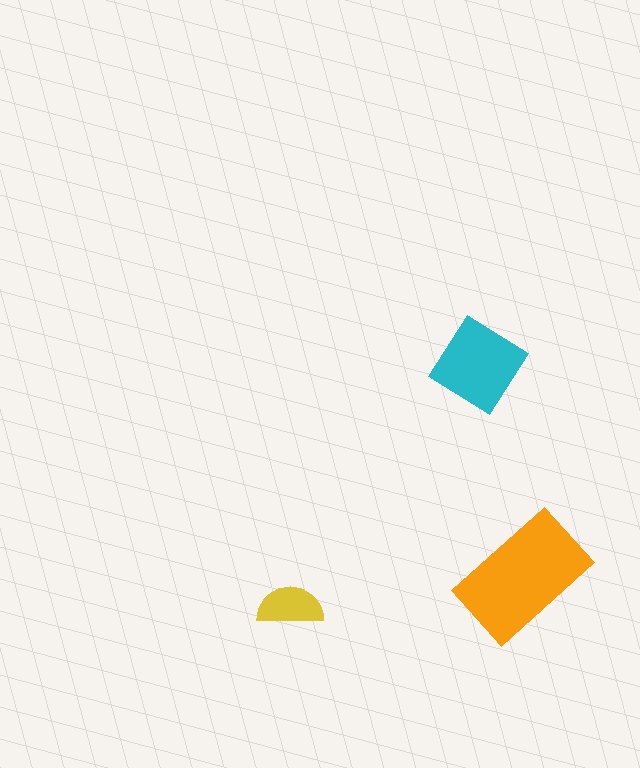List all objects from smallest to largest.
The yellow semicircle, the cyan diamond, the orange rectangle.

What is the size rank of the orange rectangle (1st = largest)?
1st.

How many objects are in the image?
There are 3 objects in the image.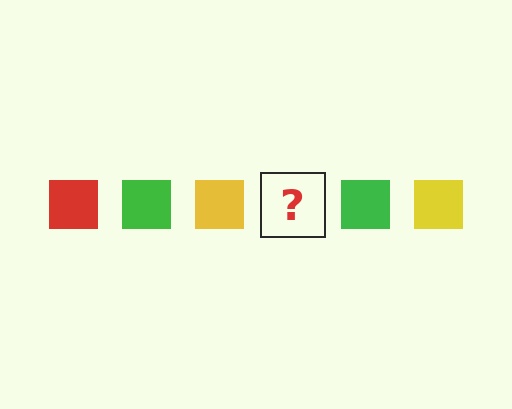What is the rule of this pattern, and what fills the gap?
The rule is that the pattern cycles through red, green, yellow squares. The gap should be filled with a red square.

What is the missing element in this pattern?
The missing element is a red square.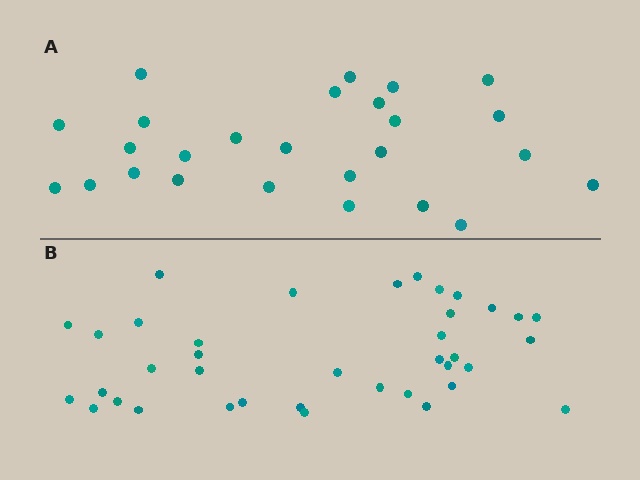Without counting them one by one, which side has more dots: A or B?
Region B (the bottom region) has more dots.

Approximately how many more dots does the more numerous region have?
Region B has roughly 12 or so more dots than region A.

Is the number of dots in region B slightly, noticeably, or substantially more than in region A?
Region B has substantially more. The ratio is roughly 1.5 to 1.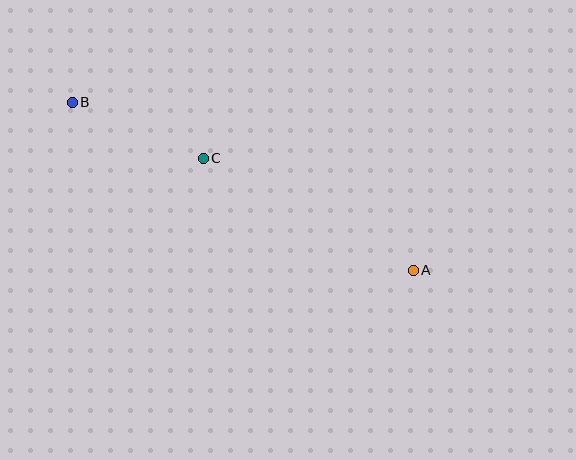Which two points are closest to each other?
Points B and C are closest to each other.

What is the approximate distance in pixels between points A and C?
The distance between A and C is approximately 238 pixels.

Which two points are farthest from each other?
Points A and B are farthest from each other.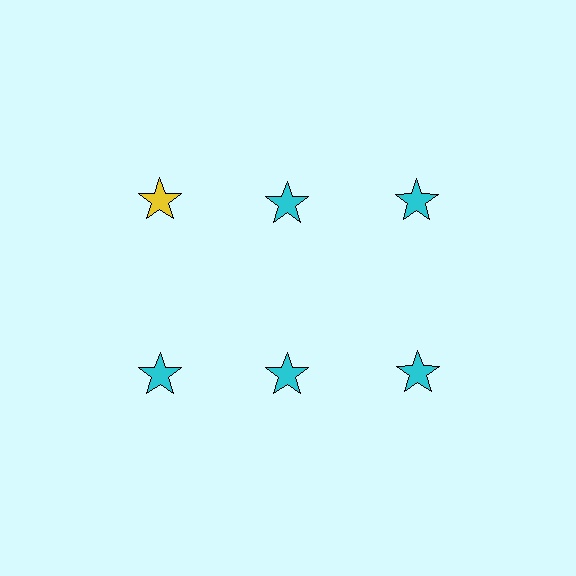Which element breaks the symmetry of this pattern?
The yellow star in the top row, leftmost column breaks the symmetry. All other shapes are cyan stars.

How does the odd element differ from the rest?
It has a different color: yellow instead of cyan.